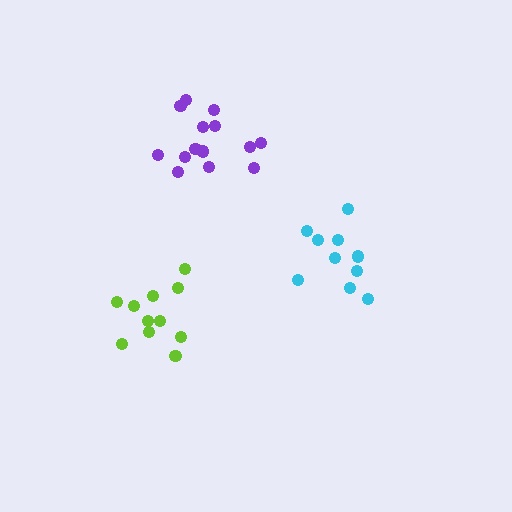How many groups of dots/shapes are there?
There are 3 groups.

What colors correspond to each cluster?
The clusters are colored: purple, cyan, lime.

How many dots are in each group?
Group 1: 14 dots, Group 2: 10 dots, Group 3: 11 dots (35 total).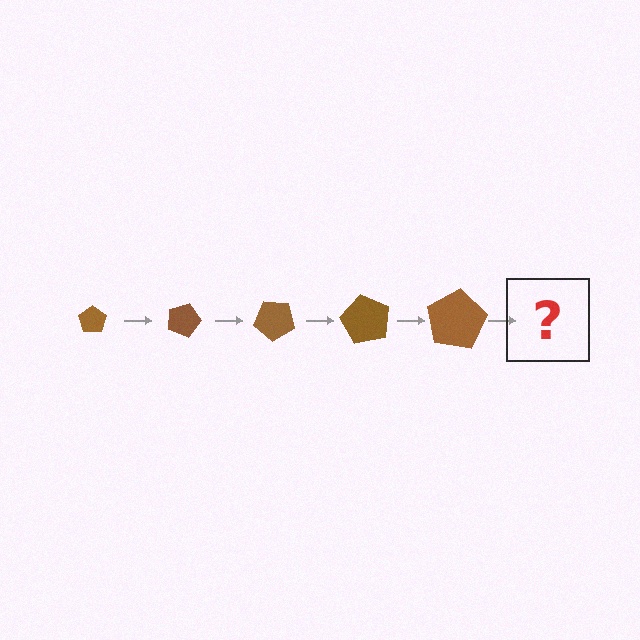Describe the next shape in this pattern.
It should be a pentagon, larger than the previous one and rotated 100 degrees from the start.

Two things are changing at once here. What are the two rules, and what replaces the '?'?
The two rules are that the pentagon grows larger each step and it rotates 20 degrees each step. The '?' should be a pentagon, larger than the previous one and rotated 100 degrees from the start.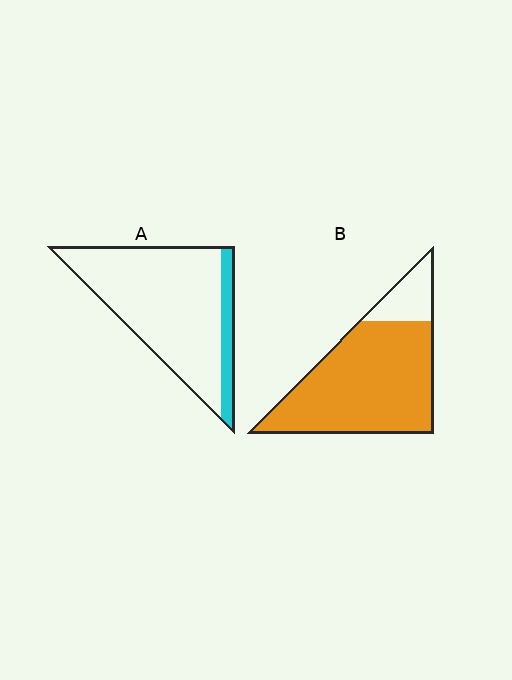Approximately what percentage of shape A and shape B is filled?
A is approximately 15% and B is approximately 85%.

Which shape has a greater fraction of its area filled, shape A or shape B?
Shape B.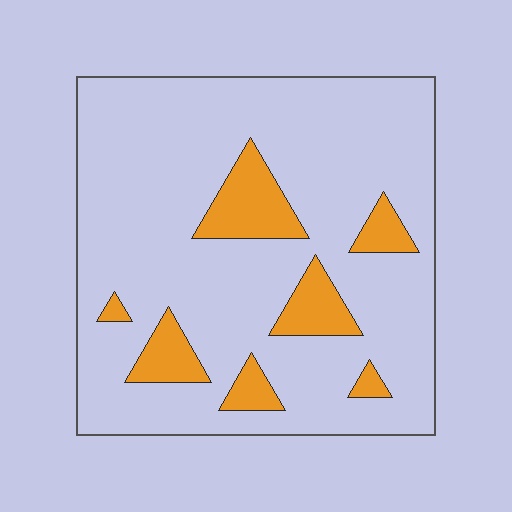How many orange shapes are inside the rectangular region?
7.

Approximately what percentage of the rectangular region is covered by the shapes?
Approximately 15%.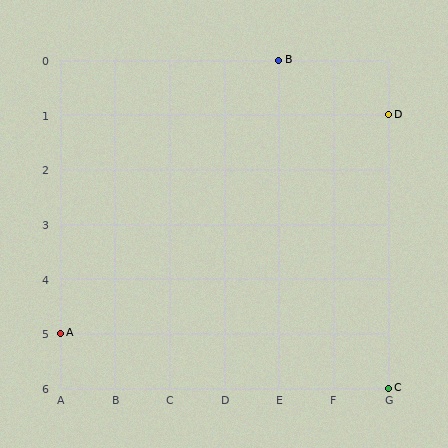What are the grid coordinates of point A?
Point A is at grid coordinates (A, 5).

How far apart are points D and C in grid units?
Points D and C are 5 rows apart.